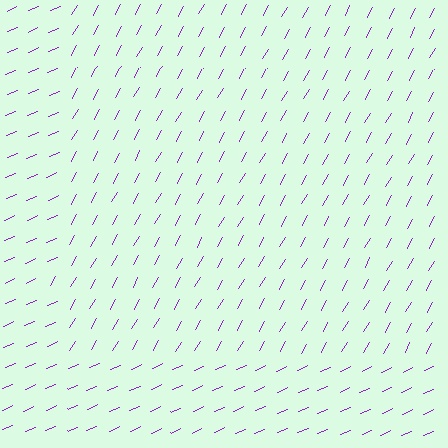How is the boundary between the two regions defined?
The boundary is defined purely by a change in line orientation (approximately 37 degrees difference). All lines are the same color and thickness.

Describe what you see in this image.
The image is filled with small purple line segments. A rectangle region in the image has lines oriented differently from the surrounding lines, creating a visible texture boundary.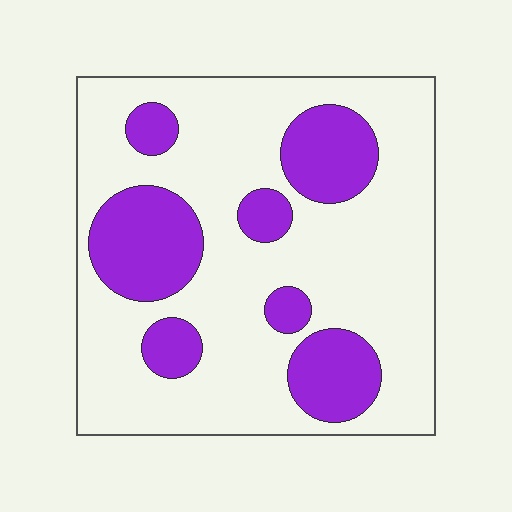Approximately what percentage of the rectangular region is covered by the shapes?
Approximately 25%.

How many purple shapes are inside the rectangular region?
7.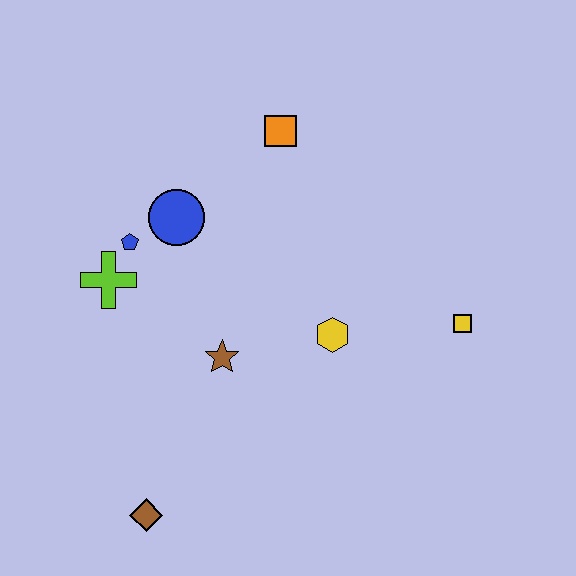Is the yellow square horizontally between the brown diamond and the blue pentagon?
No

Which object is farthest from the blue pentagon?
The yellow square is farthest from the blue pentagon.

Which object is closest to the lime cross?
The blue pentagon is closest to the lime cross.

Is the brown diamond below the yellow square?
Yes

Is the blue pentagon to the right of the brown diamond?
No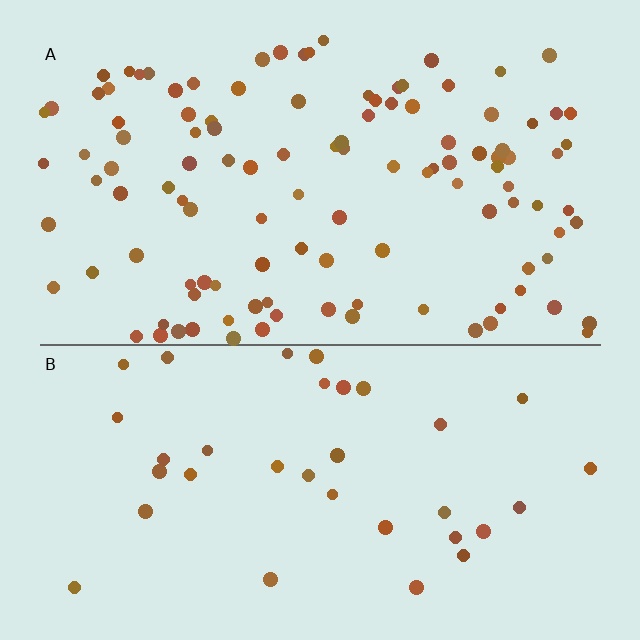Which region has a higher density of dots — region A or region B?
A (the top).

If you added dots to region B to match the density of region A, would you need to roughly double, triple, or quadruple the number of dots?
Approximately triple.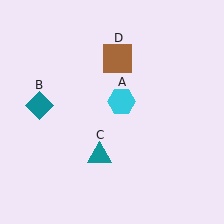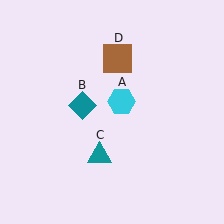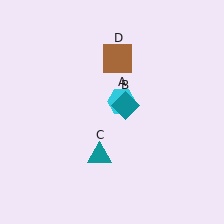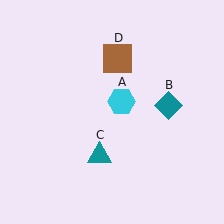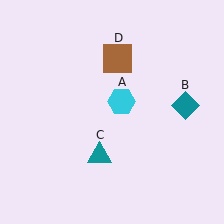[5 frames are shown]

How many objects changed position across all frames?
1 object changed position: teal diamond (object B).